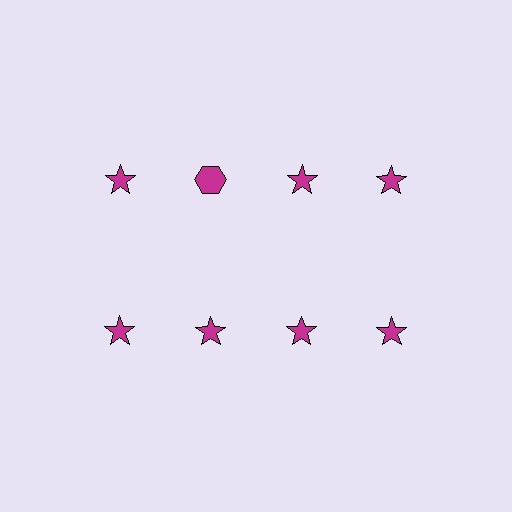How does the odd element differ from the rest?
It has a different shape: hexagon instead of star.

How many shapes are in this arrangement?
There are 8 shapes arranged in a grid pattern.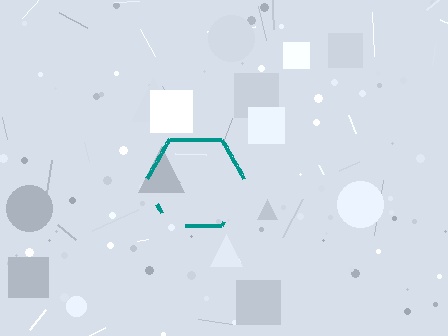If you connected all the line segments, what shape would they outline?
They would outline a hexagon.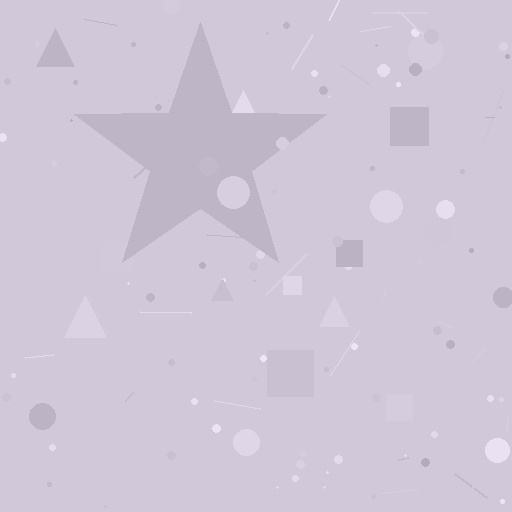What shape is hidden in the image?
A star is hidden in the image.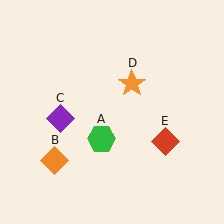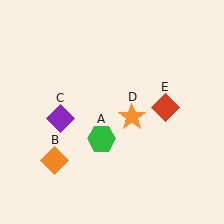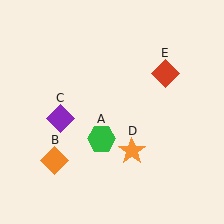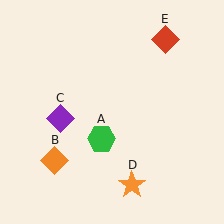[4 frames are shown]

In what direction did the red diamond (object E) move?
The red diamond (object E) moved up.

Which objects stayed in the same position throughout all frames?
Green hexagon (object A) and orange diamond (object B) and purple diamond (object C) remained stationary.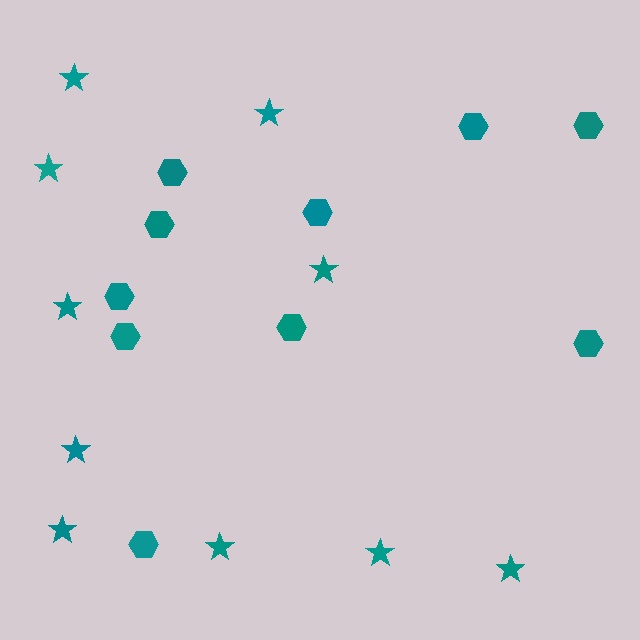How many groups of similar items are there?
There are 2 groups: one group of hexagons (10) and one group of stars (10).